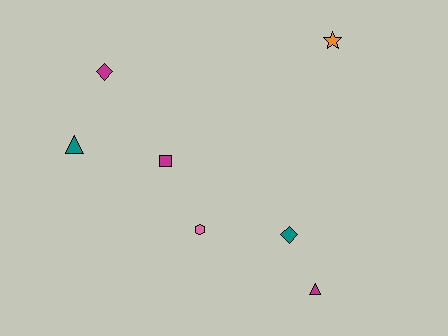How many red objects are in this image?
There are no red objects.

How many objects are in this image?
There are 7 objects.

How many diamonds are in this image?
There are 2 diamonds.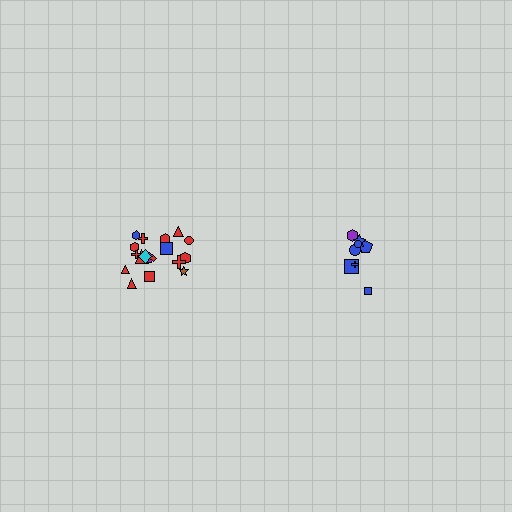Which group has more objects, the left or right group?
The left group.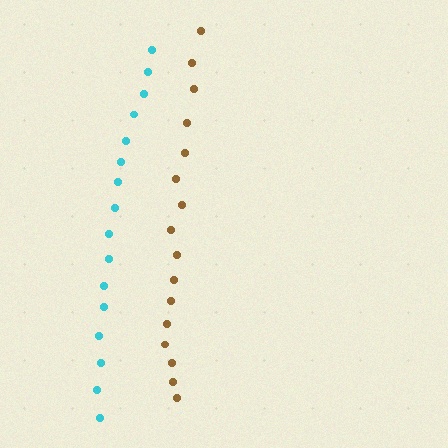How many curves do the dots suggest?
There are 2 distinct paths.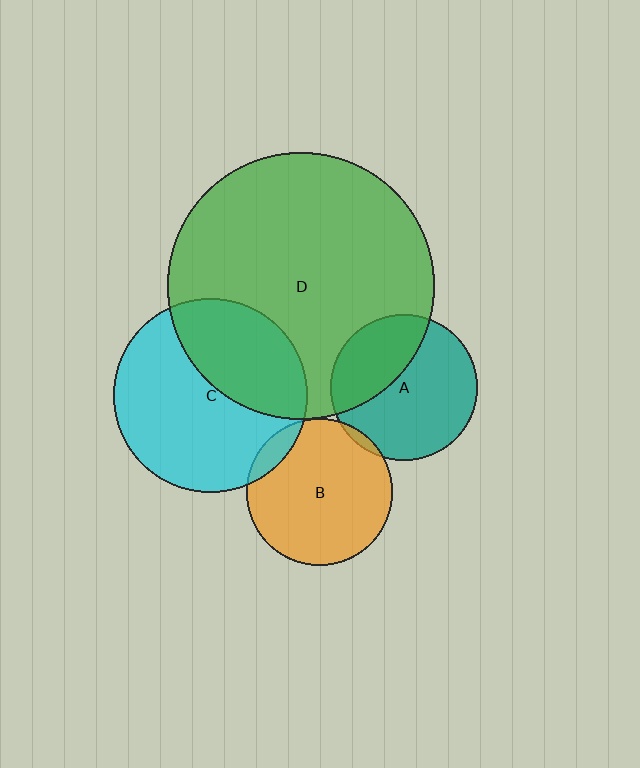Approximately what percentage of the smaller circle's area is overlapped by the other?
Approximately 5%.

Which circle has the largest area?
Circle D (green).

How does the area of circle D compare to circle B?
Approximately 3.3 times.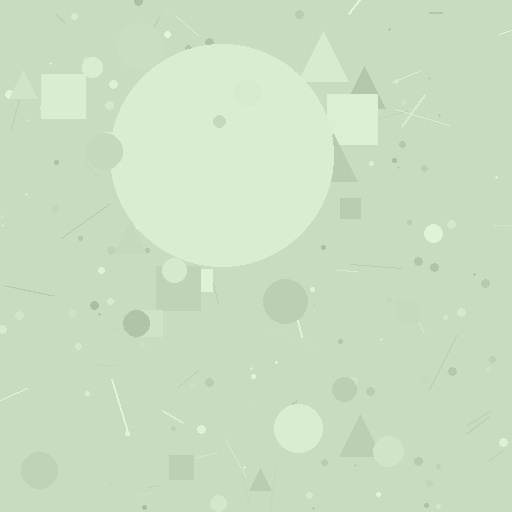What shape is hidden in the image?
A circle is hidden in the image.